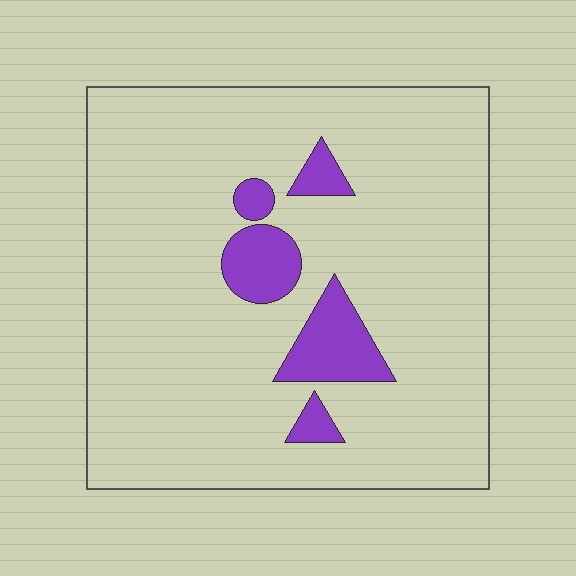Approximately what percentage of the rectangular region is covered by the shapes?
Approximately 10%.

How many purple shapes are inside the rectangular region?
5.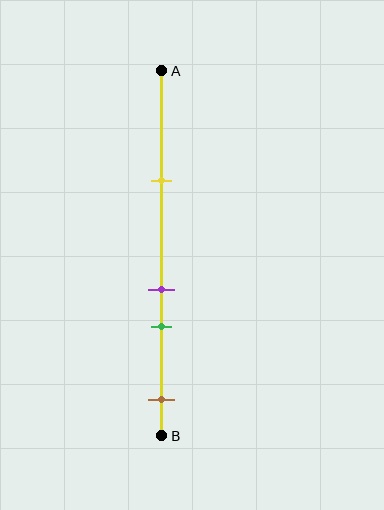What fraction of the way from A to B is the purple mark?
The purple mark is approximately 60% (0.6) of the way from A to B.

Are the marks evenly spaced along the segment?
No, the marks are not evenly spaced.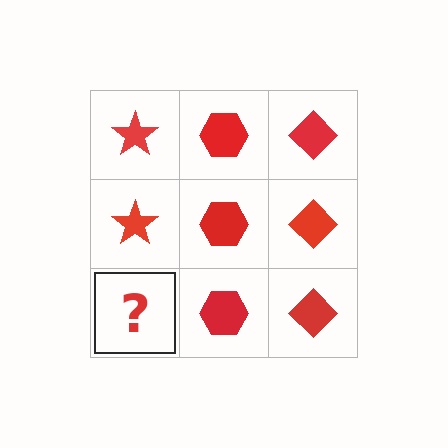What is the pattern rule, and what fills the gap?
The rule is that each column has a consistent shape. The gap should be filled with a red star.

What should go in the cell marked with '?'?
The missing cell should contain a red star.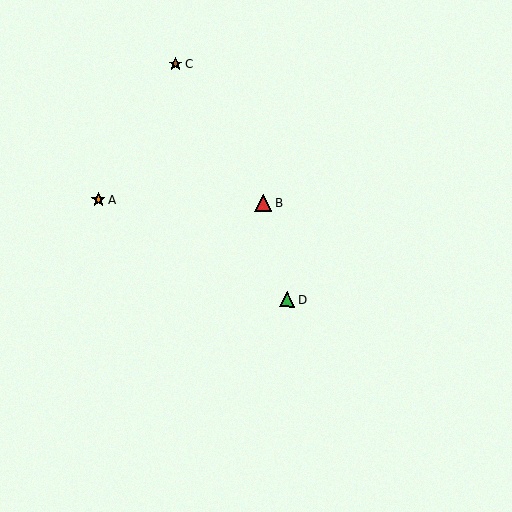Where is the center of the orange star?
The center of the orange star is at (98, 199).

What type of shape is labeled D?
Shape D is a green triangle.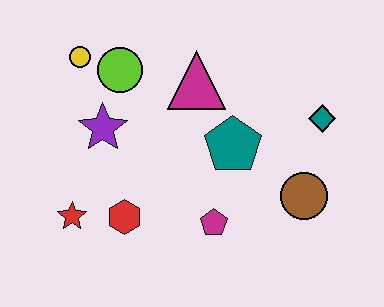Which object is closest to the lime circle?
The yellow circle is closest to the lime circle.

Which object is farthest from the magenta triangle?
The red star is farthest from the magenta triangle.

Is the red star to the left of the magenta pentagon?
Yes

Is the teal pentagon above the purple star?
No